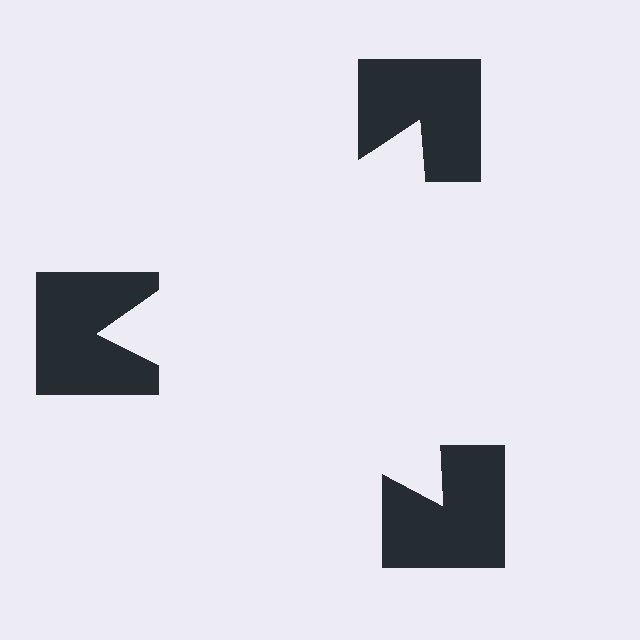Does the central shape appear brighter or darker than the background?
It typically appears slightly brighter than the background, even though no actual brightness change is drawn.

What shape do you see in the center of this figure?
An illusory triangle — its edges are inferred from the aligned wedge cuts in the notched squares, not physically drawn.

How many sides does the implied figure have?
3 sides.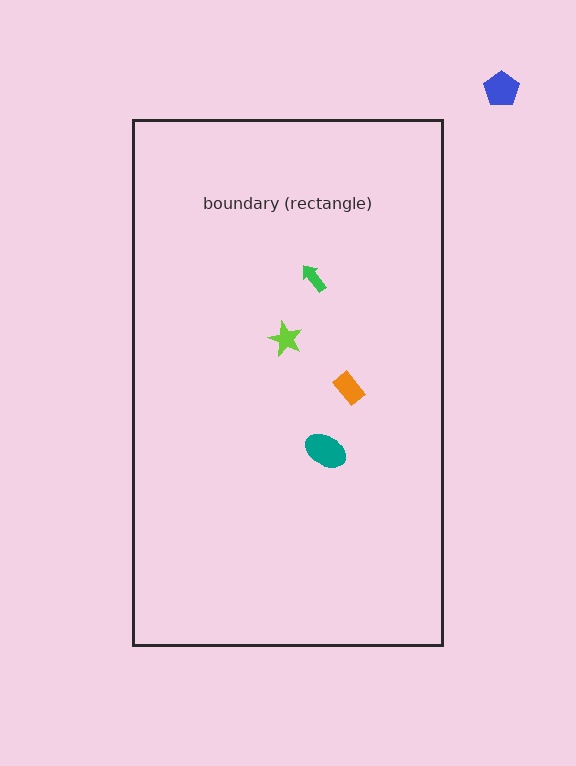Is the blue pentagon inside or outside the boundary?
Outside.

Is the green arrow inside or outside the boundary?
Inside.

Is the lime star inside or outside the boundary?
Inside.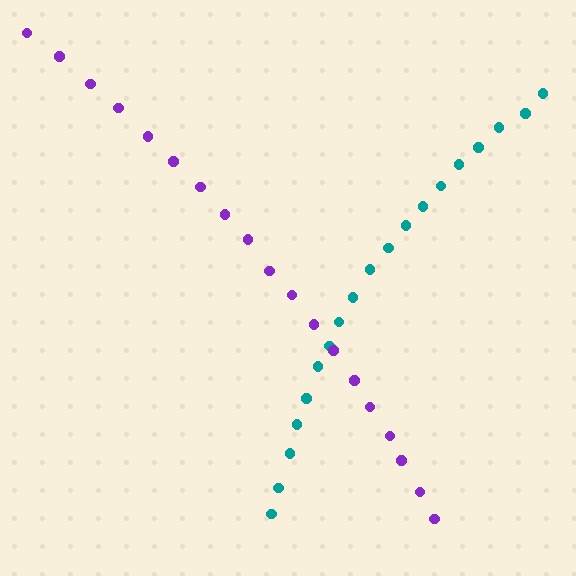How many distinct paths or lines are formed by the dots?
There are 2 distinct paths.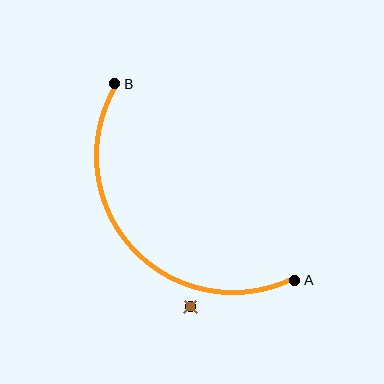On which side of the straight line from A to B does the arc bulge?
The arc bulges below and to the left of the straight line connecting A and B.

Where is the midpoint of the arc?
The arc midpoint is the point on the curve farthest from the straight line joining A and B. It sits below and to the left of that line.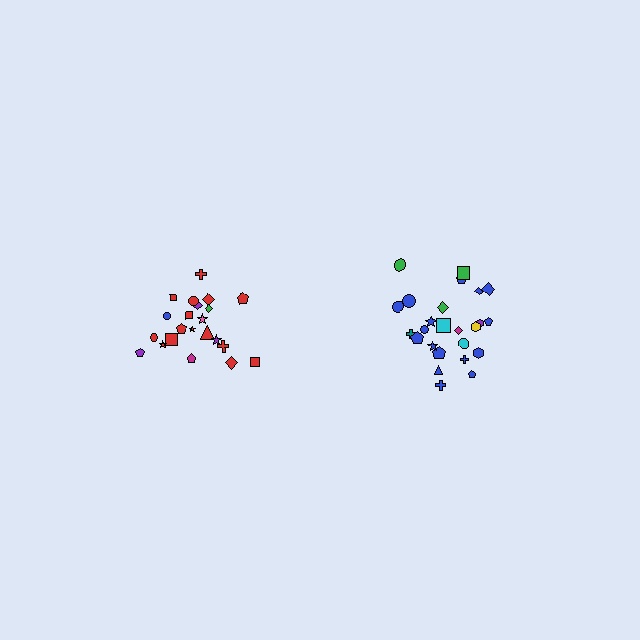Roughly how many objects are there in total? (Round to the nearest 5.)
Roughly 45 objects in total.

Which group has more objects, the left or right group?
The right group.